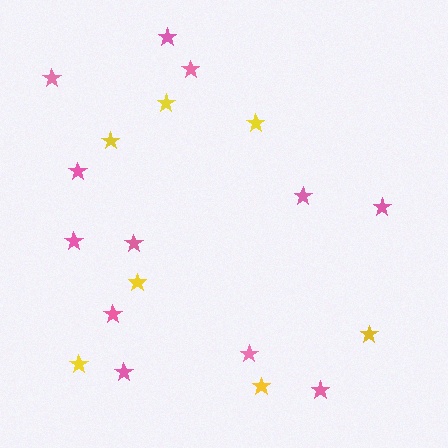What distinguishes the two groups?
There are 2 groups: one group of pink stars (12) and one group of yellow stars (7).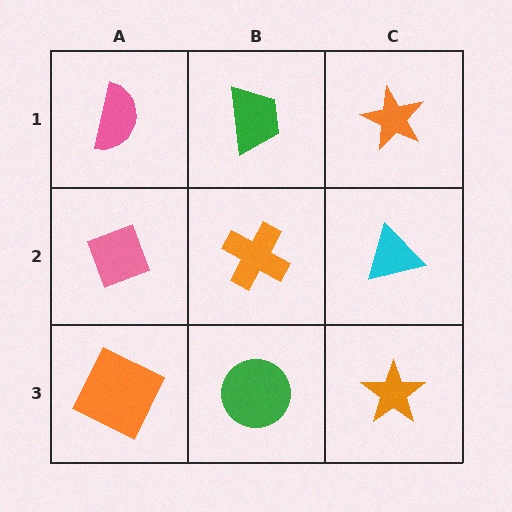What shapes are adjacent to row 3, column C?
A cyan triangle (row 2, column C), a green circle (row 3, column B).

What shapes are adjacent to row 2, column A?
A pink semicircle (row 1, column A), an orange square (row 3, column A), an orange cross (row 2, column B).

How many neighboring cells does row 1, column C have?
2.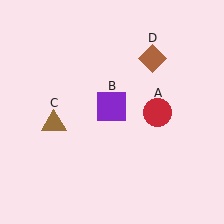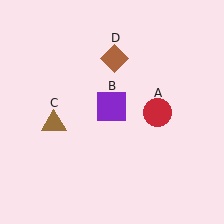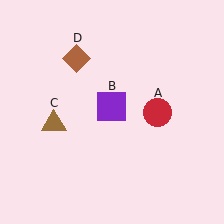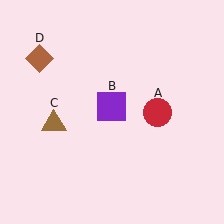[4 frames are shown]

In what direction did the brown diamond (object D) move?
The brown diamond (object D) moved left.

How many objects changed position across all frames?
1 object changed position: brown diamond (object D).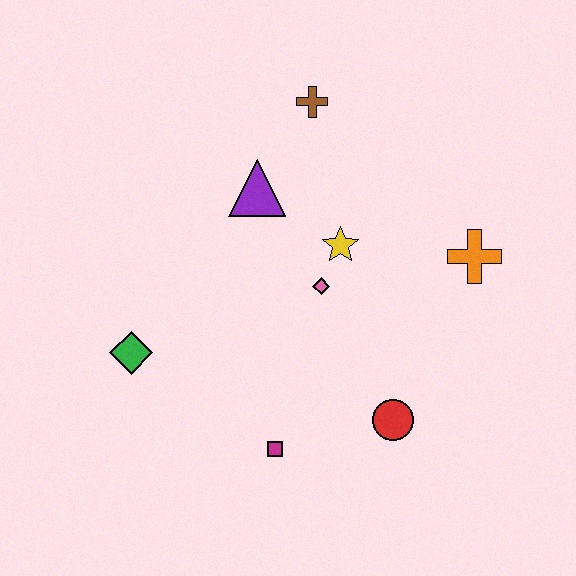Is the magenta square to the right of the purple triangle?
Yes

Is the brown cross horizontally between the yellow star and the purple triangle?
Yes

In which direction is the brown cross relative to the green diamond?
The brown cross is above the green diamond.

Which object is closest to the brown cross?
The purple triangle is closest to the brown cross.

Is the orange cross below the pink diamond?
No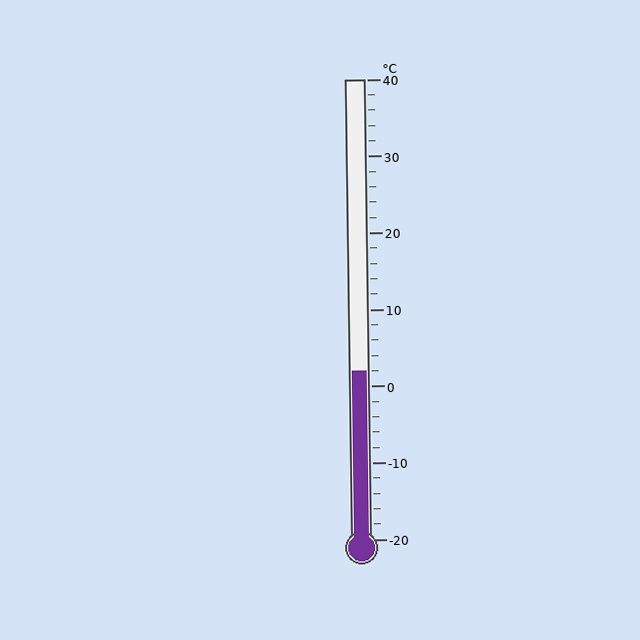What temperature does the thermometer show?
The thermometer shows approximately 2°C.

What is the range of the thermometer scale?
The thermometer scale ranges from -20°C to 40°C.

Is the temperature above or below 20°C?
The temperature is below 20°C.